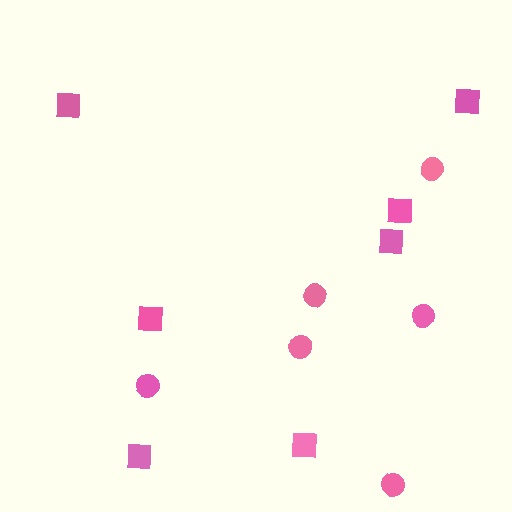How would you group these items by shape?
There are 2 groups: one group of circles (6) and one group of squares (7).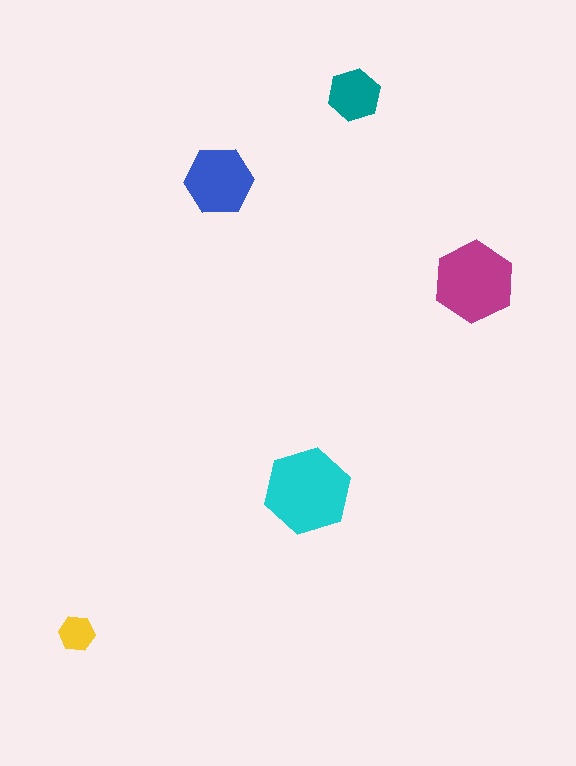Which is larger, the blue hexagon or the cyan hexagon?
The cyan one.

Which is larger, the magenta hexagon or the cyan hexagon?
The cyan one.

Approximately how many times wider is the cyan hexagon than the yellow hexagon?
About 2.5 times wider.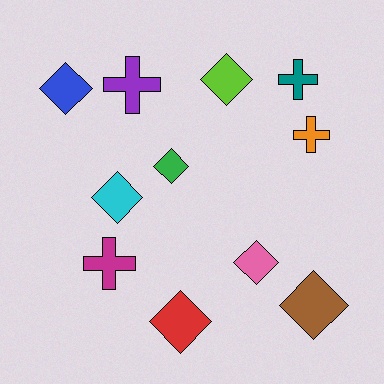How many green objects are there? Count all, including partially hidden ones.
There is 1 green object.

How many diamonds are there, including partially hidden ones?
There are 7 diamonds.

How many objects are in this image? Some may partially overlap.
There are 11 objects.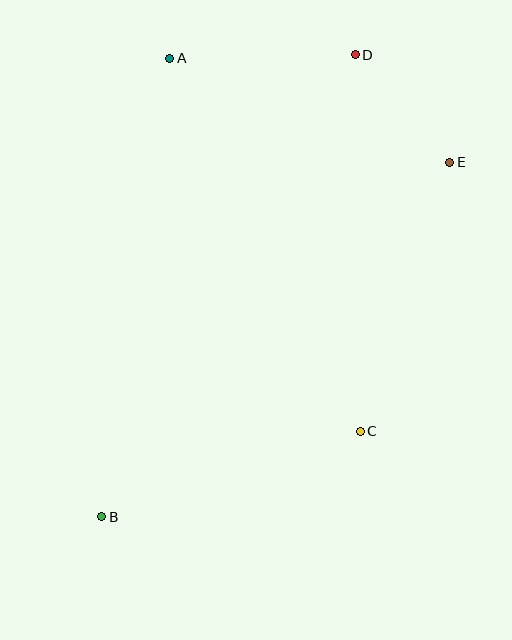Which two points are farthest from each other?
Points B and D are farthest from each other.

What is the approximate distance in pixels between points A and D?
The distance between A and D is approximately 185 pixels.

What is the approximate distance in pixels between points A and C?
The distance between A and C is approximately 419 pixels.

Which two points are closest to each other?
Points D and E are closest to each other.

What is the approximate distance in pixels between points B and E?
The distance between B and E is approximately 497 pixels.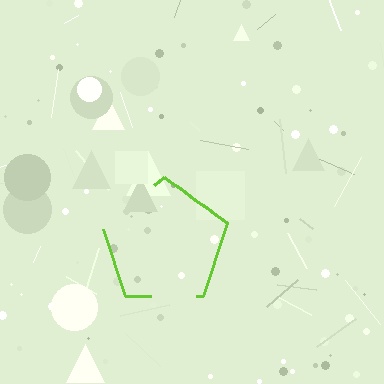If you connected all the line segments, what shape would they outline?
They would outline a pentagon.